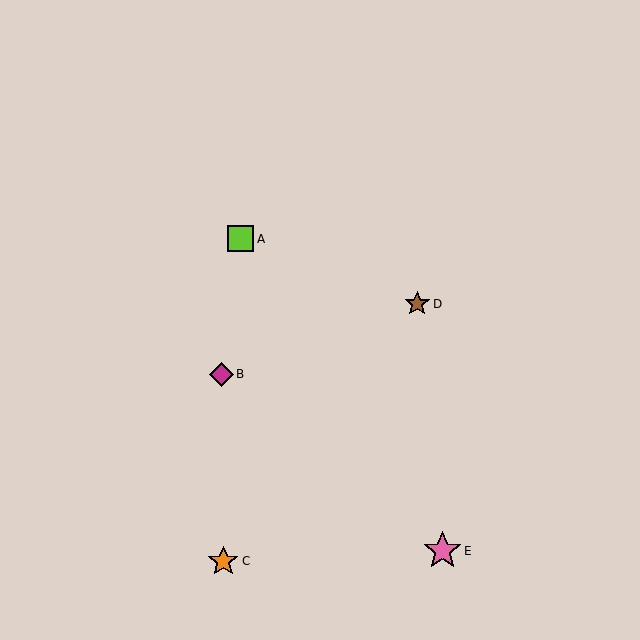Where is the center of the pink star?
The center of the pink star is at (442, 551).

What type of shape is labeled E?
Shape E is a pink star.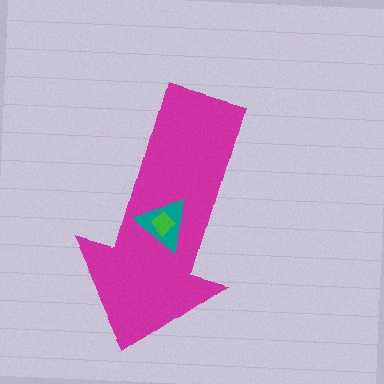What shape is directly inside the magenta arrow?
The teal triangle.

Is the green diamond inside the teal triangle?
Yes.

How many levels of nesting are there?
3.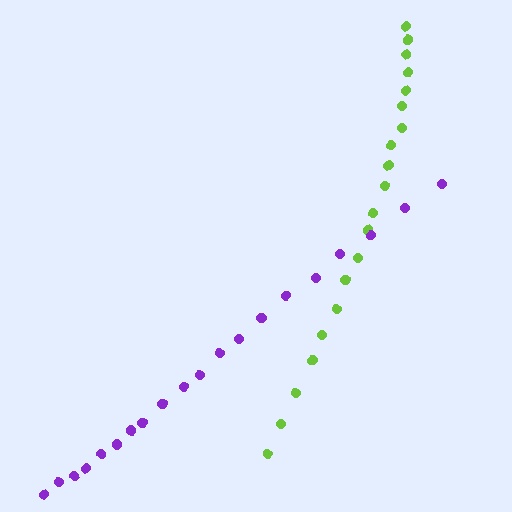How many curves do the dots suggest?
There are 2 distinct paths.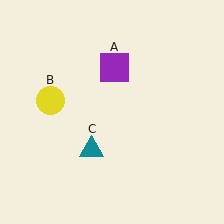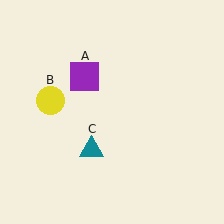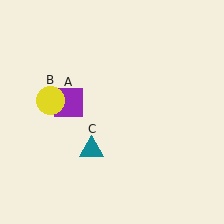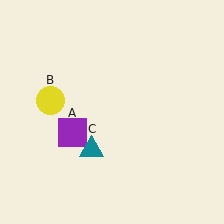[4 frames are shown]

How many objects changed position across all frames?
1 object changed position: purple square (object A).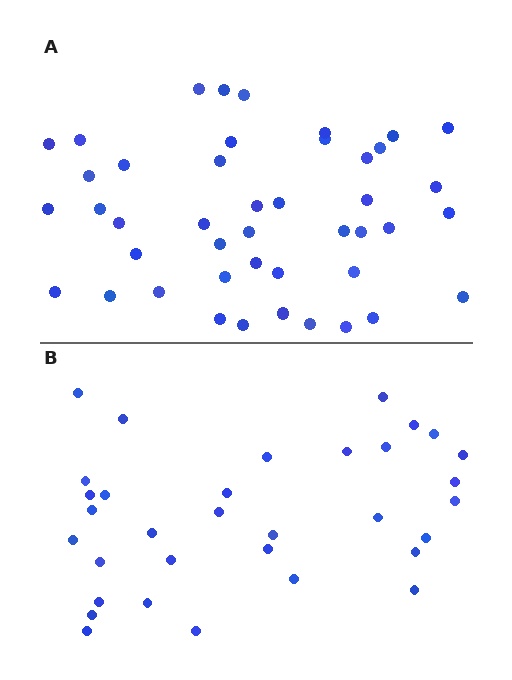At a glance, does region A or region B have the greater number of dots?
Region A (the top region) has more dots.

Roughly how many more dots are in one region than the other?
Region A has roughly 12 or so more dots than region B.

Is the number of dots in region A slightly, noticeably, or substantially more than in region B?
Region A has noticeably more, but not dramatically so. The ratio is roughly 1.3 to 1.